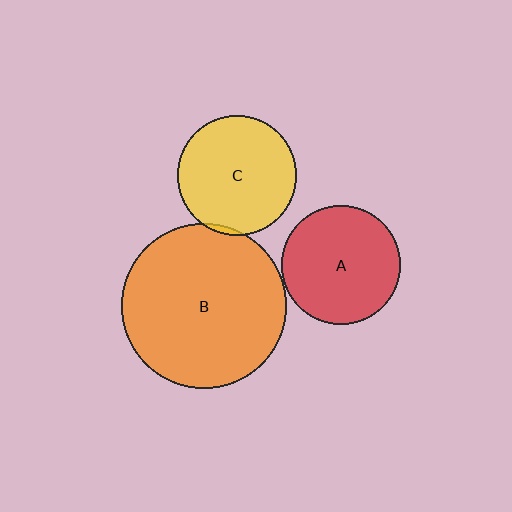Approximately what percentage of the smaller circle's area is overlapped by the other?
Approximately 5%.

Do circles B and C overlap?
Yes.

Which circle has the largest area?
Circle B (orange).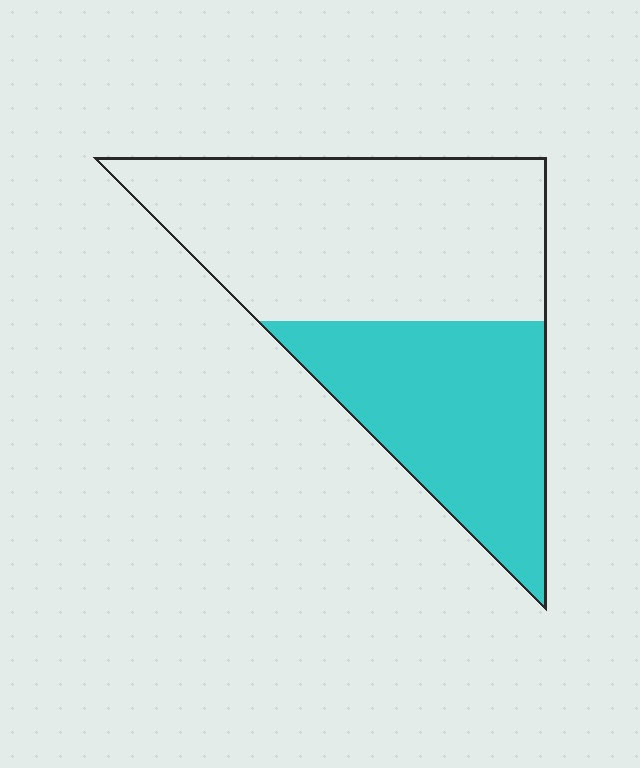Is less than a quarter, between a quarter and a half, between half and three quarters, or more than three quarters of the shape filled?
Between a quarter and a half.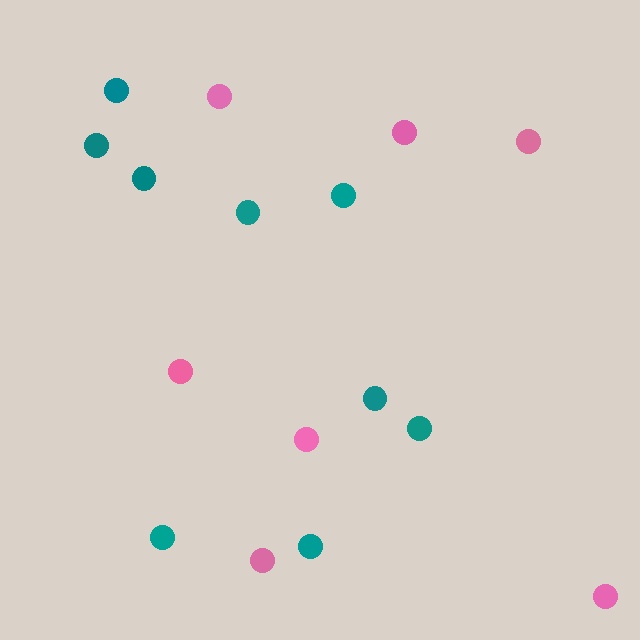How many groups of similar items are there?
There are 2 groups: one group of teal circles (9) and one group of pink circles (7).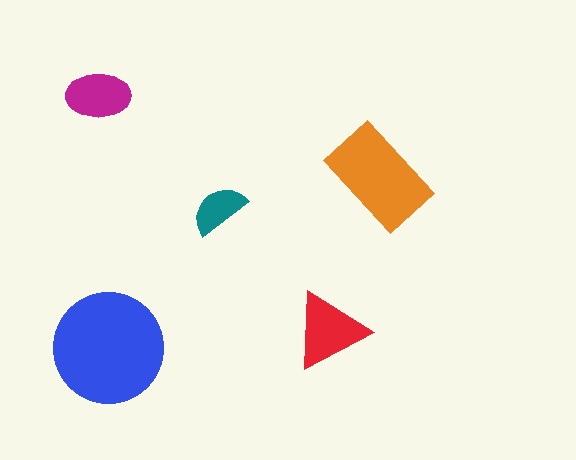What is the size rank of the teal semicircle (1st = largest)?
5th.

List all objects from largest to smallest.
The blue circle, the orange rectangle, the red triangle, the magenta ellipse, the teal semicircle.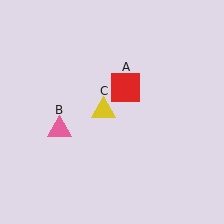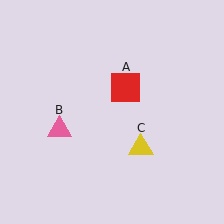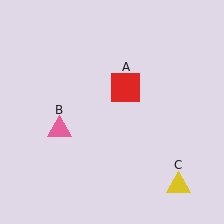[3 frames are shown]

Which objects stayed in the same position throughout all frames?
Red square (object A) and pink triangle (object B) remained stationary.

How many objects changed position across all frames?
1 object changed position: yellow triangle (object C).